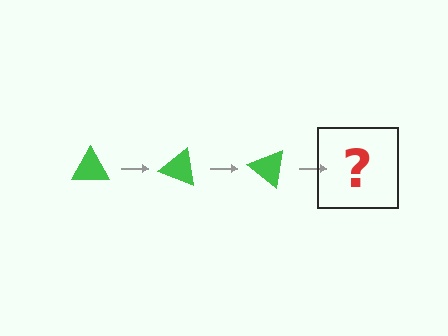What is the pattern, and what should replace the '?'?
The pattern is that the triangle rotates 20 degrees each step. The '?' should be a green triangle rotated 60 degrees.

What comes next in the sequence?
The next element should be a green triangle rotated 60 degrees.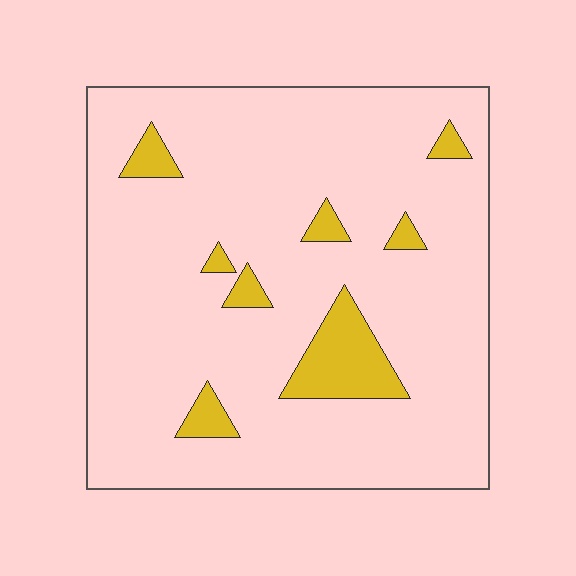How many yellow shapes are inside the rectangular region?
8.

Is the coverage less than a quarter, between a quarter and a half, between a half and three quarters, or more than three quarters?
Less than a quarter.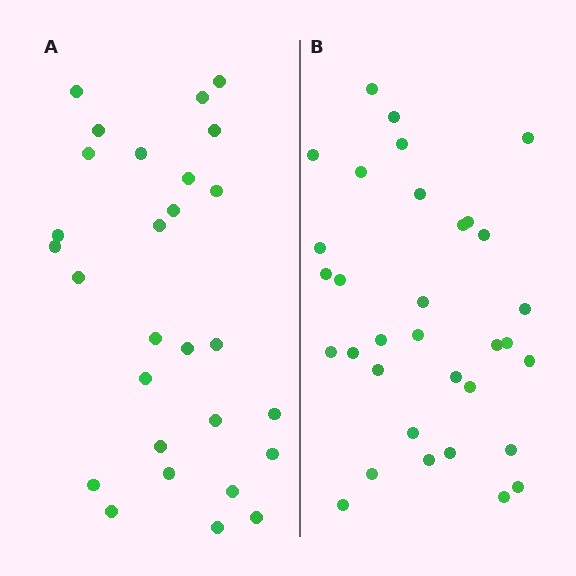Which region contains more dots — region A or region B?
Region B (the right region) has more dots.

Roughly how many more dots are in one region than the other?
Region B has about 5 more dots than region A.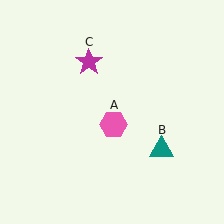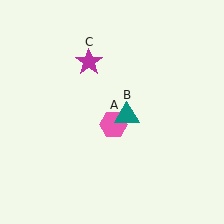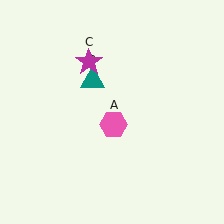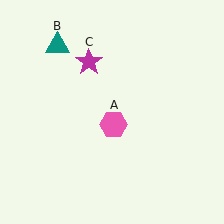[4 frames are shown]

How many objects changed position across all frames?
1 object changed position: teal triangle (object B).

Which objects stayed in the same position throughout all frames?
Pink hexagon (object A) and magenta star (object C) remained stationary.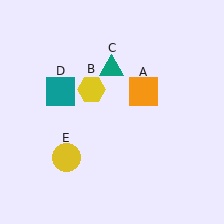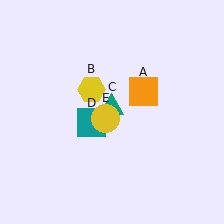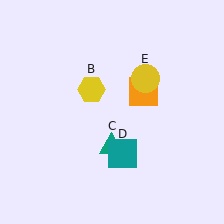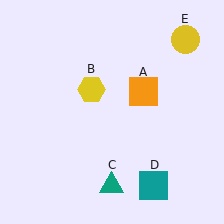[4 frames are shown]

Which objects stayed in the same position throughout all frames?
Orange square (object A) and yellow hexagon (object B) remained stationary.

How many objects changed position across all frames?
3 objects changed position: teal triangle (object C), teal square (object D), yellow circle (object E).